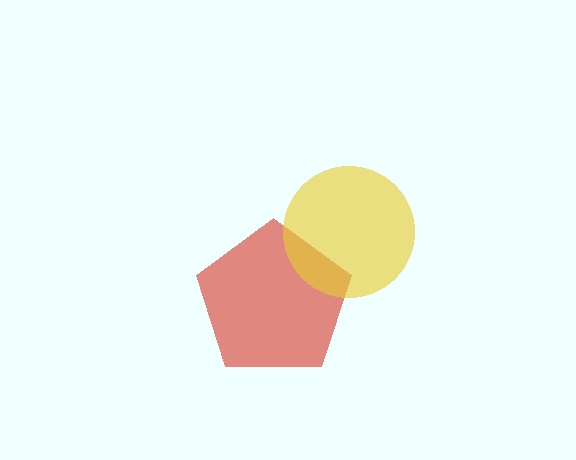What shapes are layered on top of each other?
The layered shapes are: a red pentagon, a yellow circle.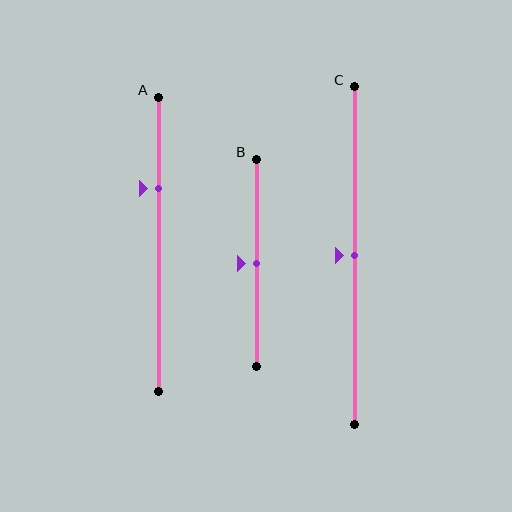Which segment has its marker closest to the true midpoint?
Segment B has its marker closest to the true midpoint.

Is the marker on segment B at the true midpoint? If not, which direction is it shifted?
Yes, the marker on segment B is at the true midpoint.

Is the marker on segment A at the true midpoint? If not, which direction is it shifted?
No, the marker on segment A is shifted upward by about 19% of the segment length.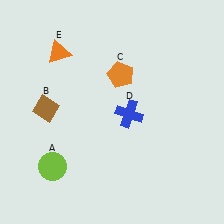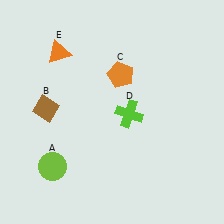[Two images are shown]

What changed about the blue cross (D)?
In Image 1, D is blue. In Image 2, it changed to lime.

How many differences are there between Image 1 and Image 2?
There is 1 difference between the two images.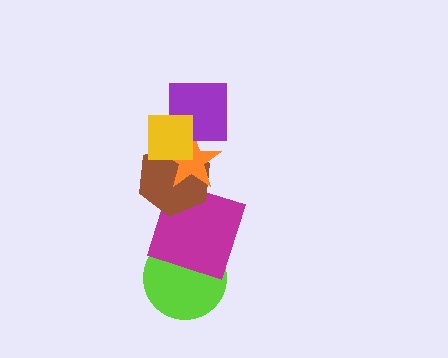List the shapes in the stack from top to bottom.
From top to bottom: the yellow square, the purple square, the orange star, the brown hexagon, the magenta square, the lime circle.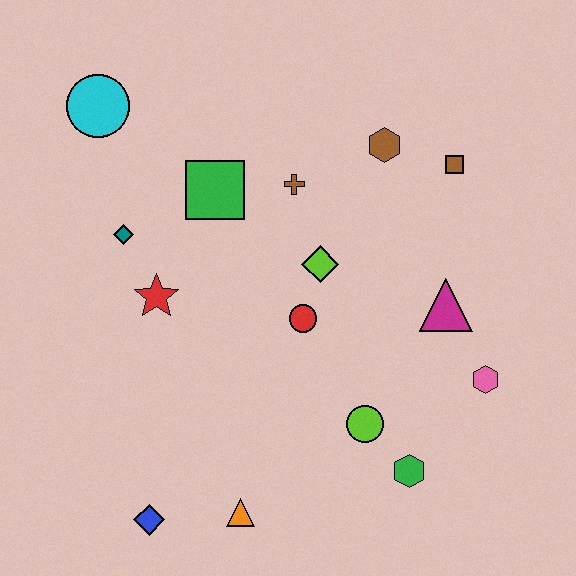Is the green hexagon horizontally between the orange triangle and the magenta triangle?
Yes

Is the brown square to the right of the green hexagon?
Yes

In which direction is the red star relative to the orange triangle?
The red star is above the orange triangle.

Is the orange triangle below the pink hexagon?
Yes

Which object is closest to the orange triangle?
The blue diamond is closest to the orange triangle.